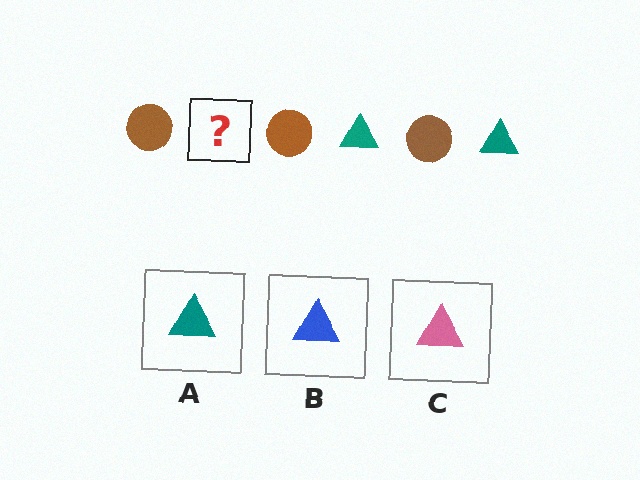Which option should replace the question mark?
Option A.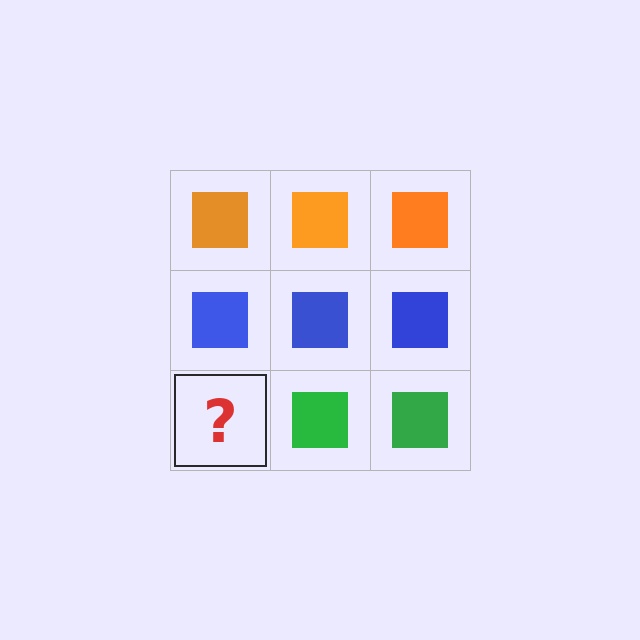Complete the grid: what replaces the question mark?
The question mark should be replaced with a green square.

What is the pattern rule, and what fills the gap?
The rule is that each row has a consistent color. The gap should be filled with a green square.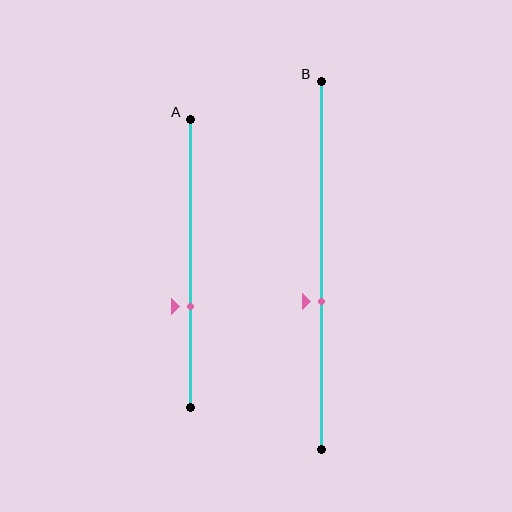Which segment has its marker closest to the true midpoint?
Segment B has its marker closest to the true midpoint.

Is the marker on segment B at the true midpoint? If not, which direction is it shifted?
No, the marker on segment B is shifted downward by about 10% of the segment length.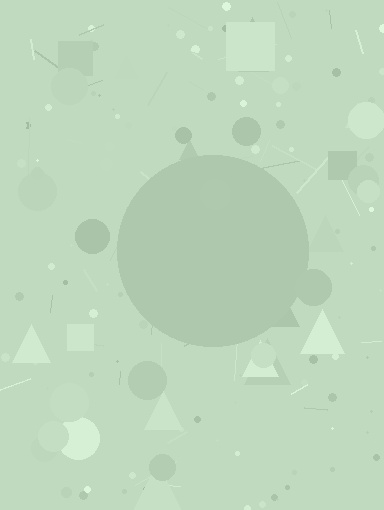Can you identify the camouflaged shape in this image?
The camouflaged shape is a circle.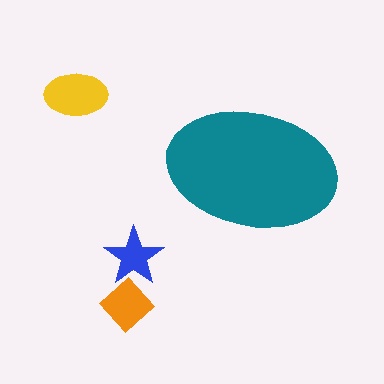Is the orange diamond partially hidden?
No, the orange diamond is fully visible.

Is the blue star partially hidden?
No, the blue star is fully visible.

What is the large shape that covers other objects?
A teal ellipse.